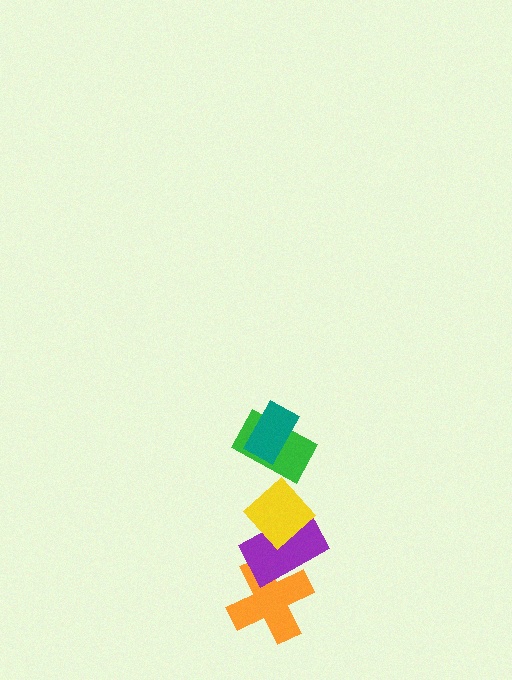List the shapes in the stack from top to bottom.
From top to bottom: the teal rectangle, the green rectangle, the yellow diamond, the purple rectangle, the orange cross.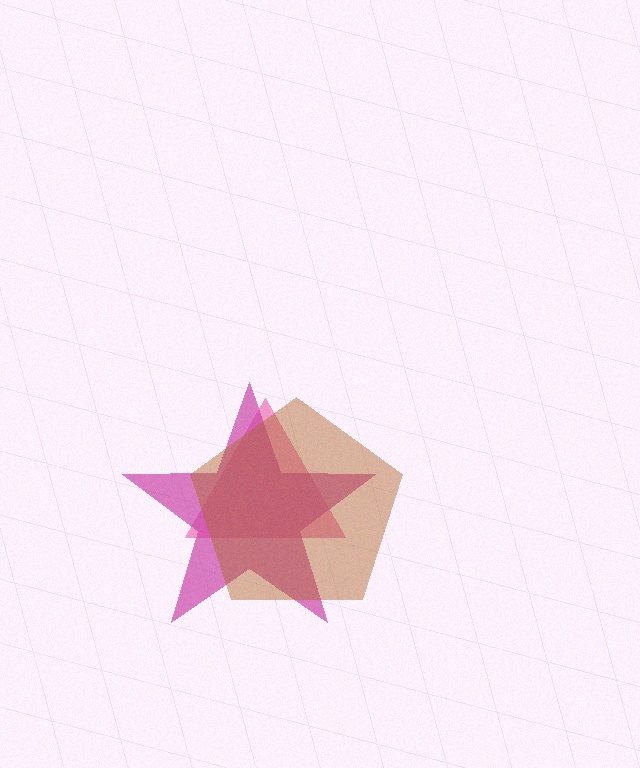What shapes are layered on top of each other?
The layered shapes are: a pink triangle, a magenta star, a brown pentagon.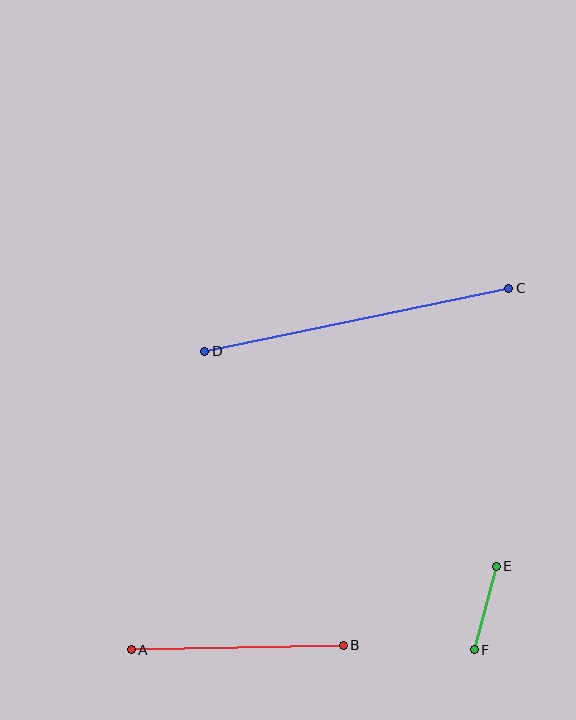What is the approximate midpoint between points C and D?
The midpoint is at approximately (357, 320) pixels.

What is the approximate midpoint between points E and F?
The midpoint is at approximately (485, 608) pixels.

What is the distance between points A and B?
The distance is approximately 213 pixels.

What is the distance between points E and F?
The distance is approximately 86 pixels.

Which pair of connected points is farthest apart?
Points C and D are farthest apart.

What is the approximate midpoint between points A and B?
The midpoint is at approximately (237, 647) pixels.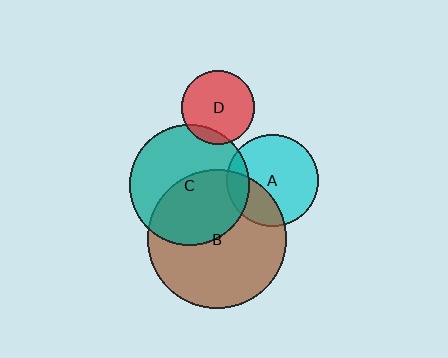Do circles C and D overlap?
Yes.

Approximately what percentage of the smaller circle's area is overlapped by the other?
Approximately 10%.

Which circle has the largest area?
Circle B (brown).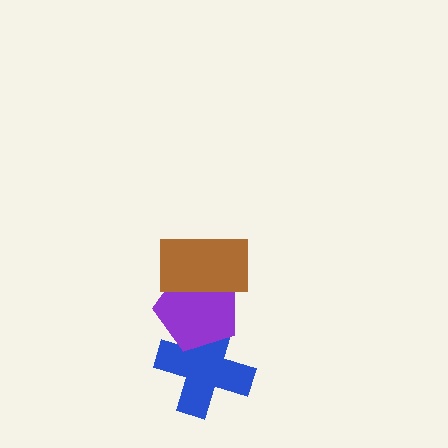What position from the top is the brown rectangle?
The brown rectangle is 1st from the top.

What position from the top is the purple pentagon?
The purple pentagon is 2nd from the top.